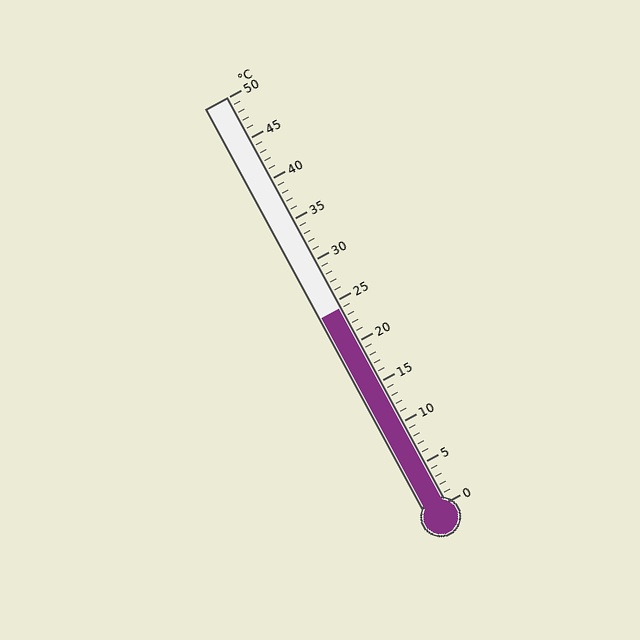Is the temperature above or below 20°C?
The temperature is above 20°C.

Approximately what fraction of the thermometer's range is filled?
The thermometer is filled to approximately 50% of its range.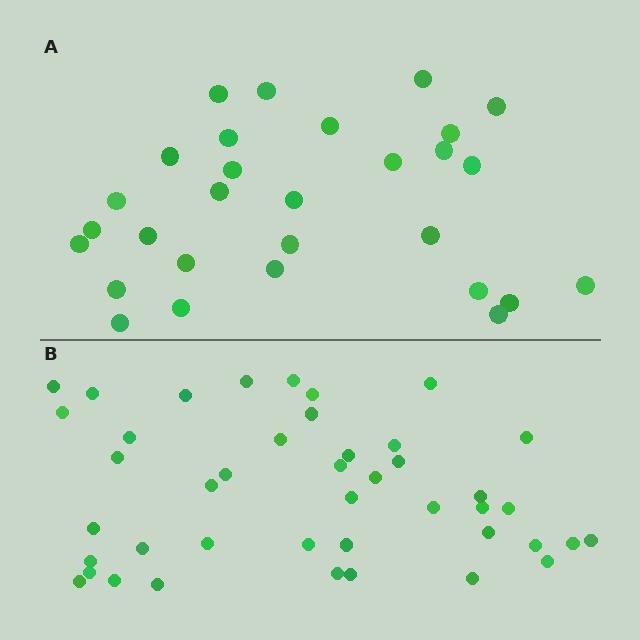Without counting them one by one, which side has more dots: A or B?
Region B (the bottom region) has more dots.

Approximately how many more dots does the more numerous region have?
Region B has approximately 15 more dots than region A.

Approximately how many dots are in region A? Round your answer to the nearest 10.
About 30 dots. (The exact count is 29, which rounds to 30.)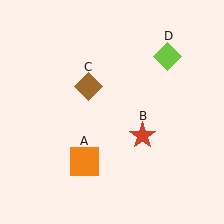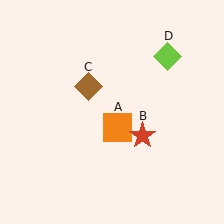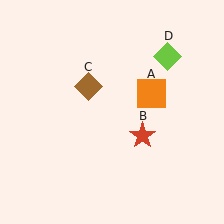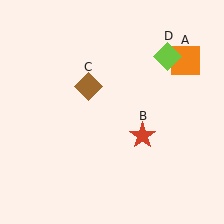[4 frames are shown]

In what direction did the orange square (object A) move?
The orange square (object A) moved up and to the right.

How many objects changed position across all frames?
1 object changed position: orange square (object A).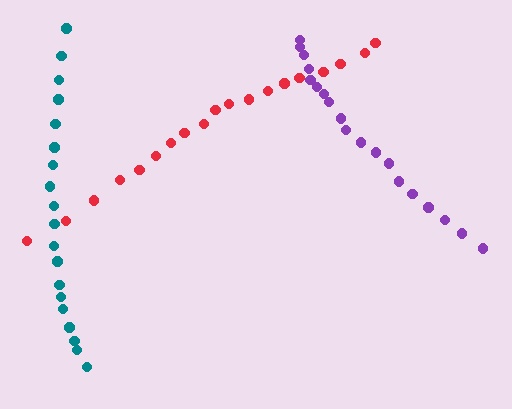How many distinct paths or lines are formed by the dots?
There are 3 distinct paths.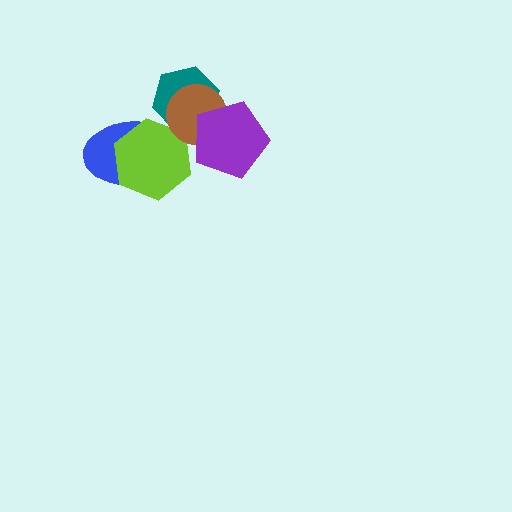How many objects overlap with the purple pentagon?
2 objects overlap with the purple pentagon.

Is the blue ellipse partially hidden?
Yes, it is partially covered by another shape.